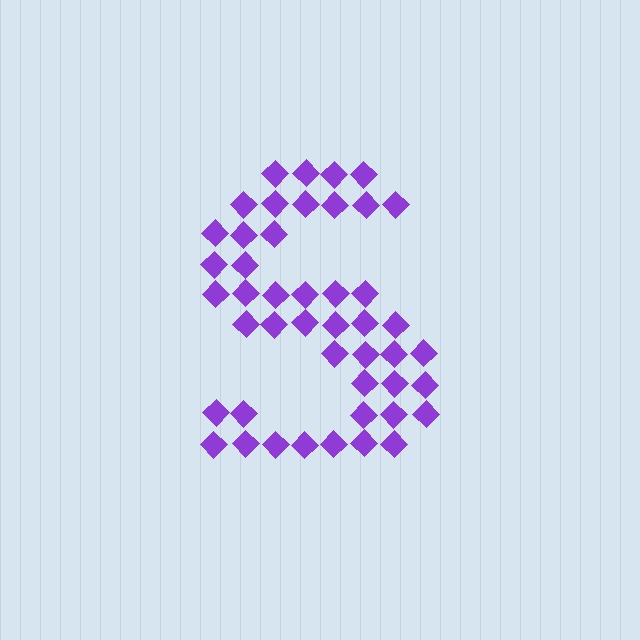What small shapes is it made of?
It is made of small diamonds.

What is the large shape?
The large shape is the letter S.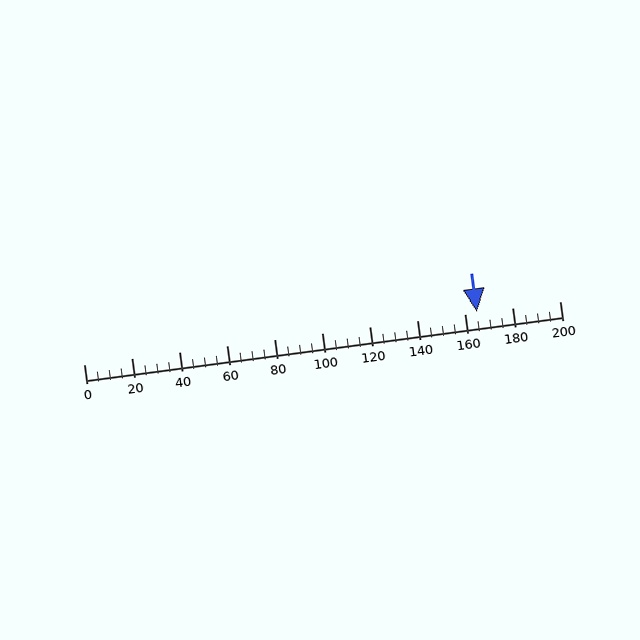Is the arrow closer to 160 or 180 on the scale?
The arrow is closer to 160.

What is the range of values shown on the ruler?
The ruler shows values from 0 to 200.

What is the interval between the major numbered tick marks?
The major tick marks are spaced 20 units apart.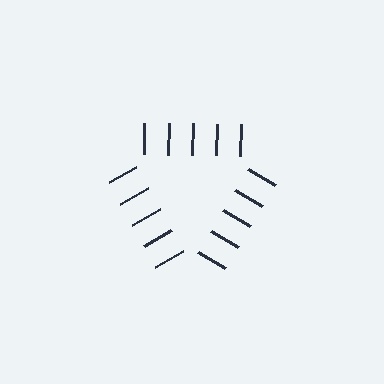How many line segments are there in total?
15 — 5 along each of the 3 edges.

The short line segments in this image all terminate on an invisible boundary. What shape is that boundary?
An illusory triangle — the line segments terminate on its edges but no continuous stroke is drawn.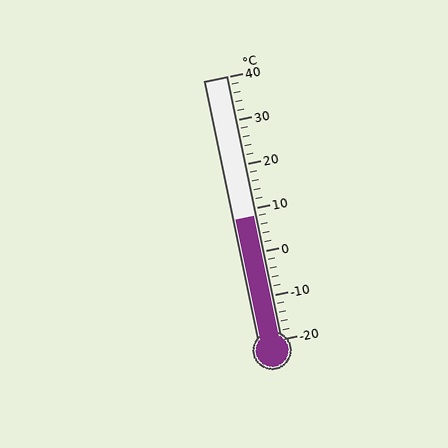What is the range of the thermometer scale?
The thermometer scale ranges from -20°C to 40°C.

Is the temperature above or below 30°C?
The temperature is below 30°C.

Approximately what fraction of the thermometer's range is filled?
The thermometer is filled to approximately 45% of its range.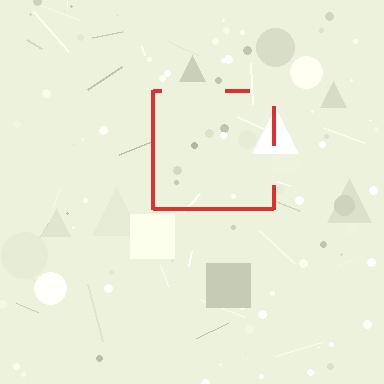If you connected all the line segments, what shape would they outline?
They would outline a square.